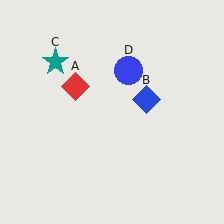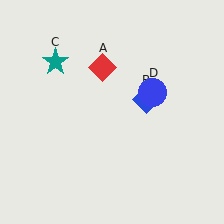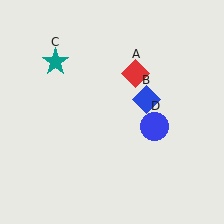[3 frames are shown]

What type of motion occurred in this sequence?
The red diamond (object A), blue circle (object D) rotated clockwise around the center of the scene.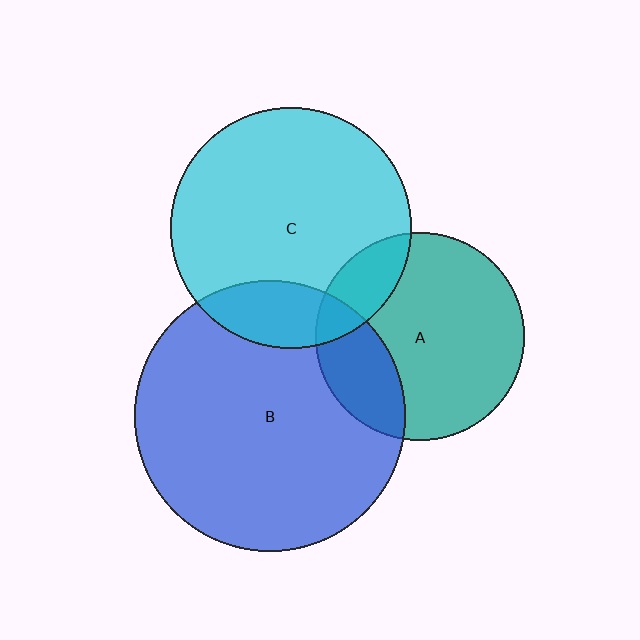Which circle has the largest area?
Circle B (blue).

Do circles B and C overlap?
Yes.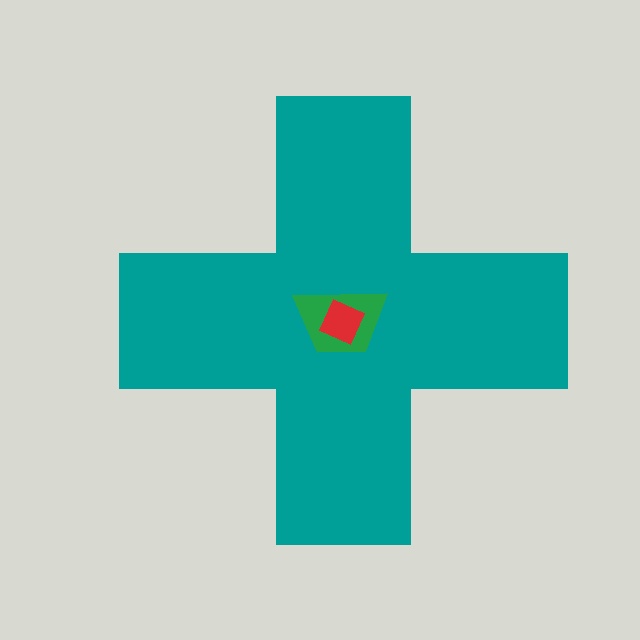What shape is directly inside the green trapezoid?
The red square.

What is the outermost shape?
The teal cross.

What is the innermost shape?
The red square.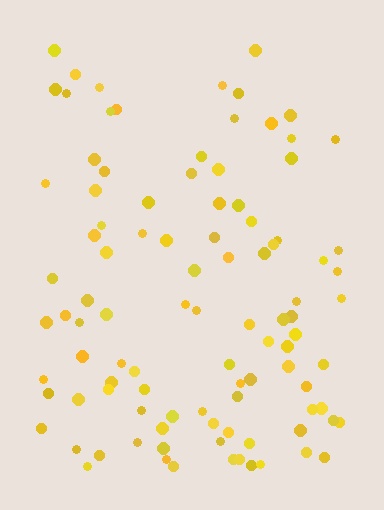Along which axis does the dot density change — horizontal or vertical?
Vertical.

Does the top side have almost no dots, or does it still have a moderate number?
Still a moderate number, just noticeably fewer than the bottom.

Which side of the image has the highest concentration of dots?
The bottom.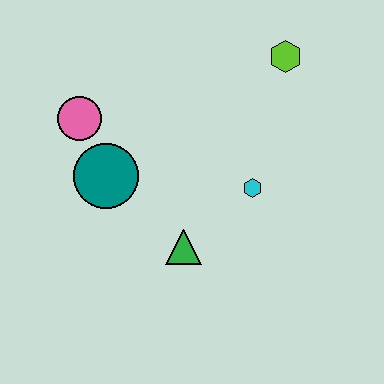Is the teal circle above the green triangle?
Yes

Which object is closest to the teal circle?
The pink circle is closest to the teal circle.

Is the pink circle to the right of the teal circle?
No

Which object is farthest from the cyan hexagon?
The pink circle is farthest from the cyan hexagon.